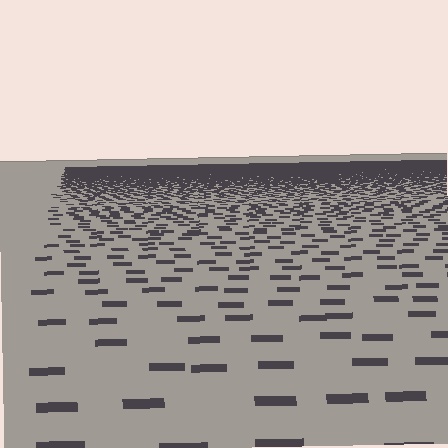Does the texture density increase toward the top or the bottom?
Density increases toward the top.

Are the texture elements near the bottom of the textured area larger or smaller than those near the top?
Larger. Near the bottom, elements are closer to the viewer and appear at a bigger on-screen size.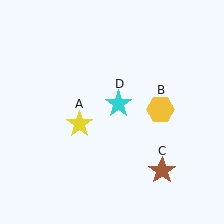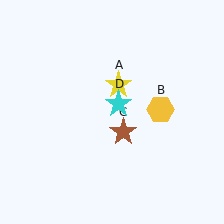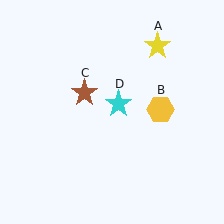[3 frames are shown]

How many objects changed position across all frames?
2 objects changed position: yellow star (object A), brown star (object C).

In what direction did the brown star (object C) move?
The brown star (object C) moved up and to the left.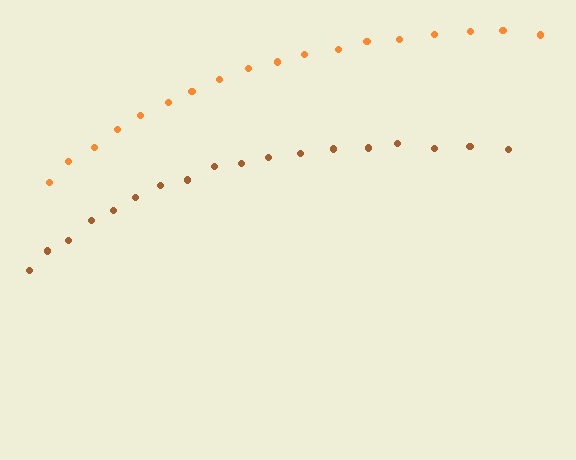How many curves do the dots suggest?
There are 2 distinct paths.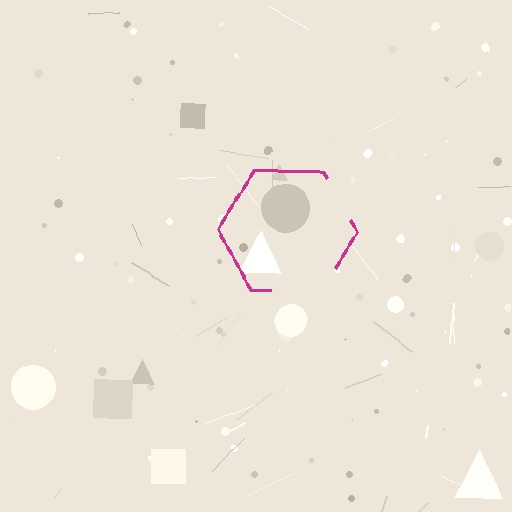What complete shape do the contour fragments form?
The contour fragments form a hexagon.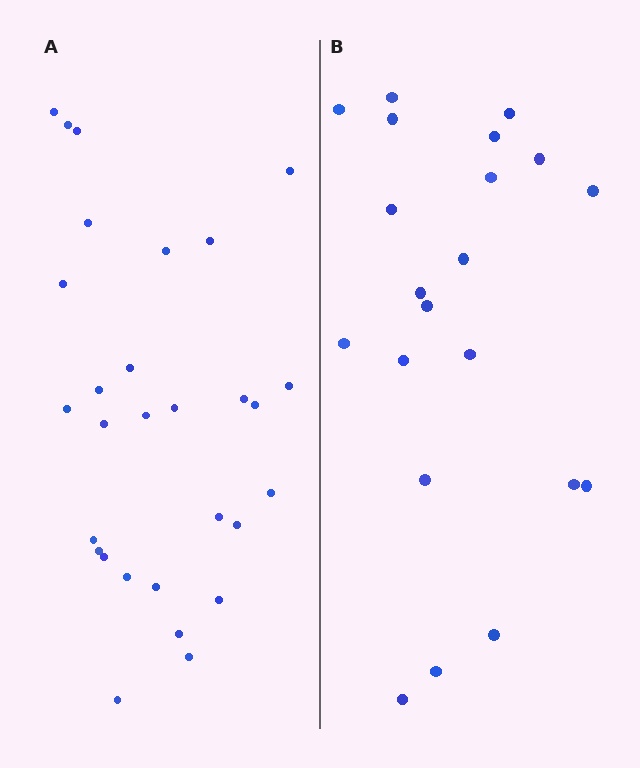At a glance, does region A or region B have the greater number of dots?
Region A (the left region) has more dots.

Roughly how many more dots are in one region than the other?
Region A has roughly 8 or so more dots than region B.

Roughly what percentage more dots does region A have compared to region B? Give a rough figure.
About 40% more.